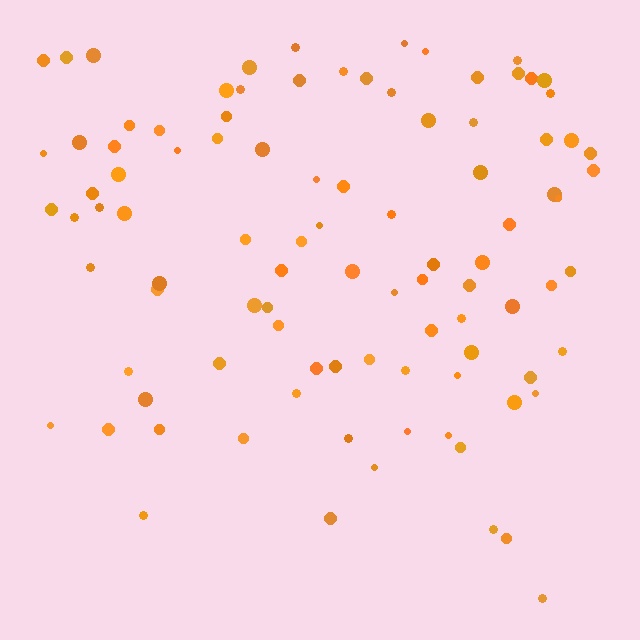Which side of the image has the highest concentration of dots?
The top.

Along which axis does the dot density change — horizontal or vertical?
Vertical.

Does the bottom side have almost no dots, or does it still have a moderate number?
Still a moderate number, just noticeably fewer than the top.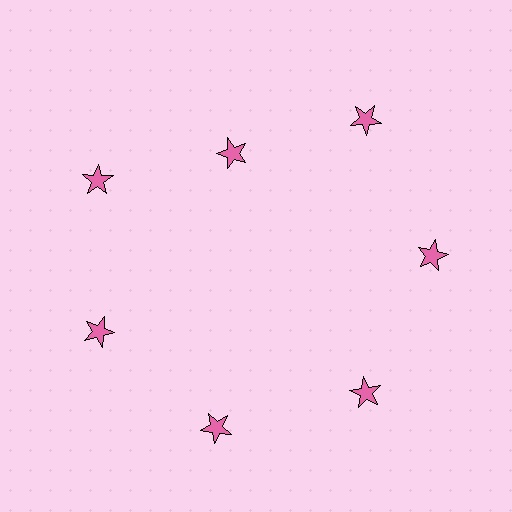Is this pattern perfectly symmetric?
No. The 7 pink stars are arranged in a ring, but one element near the 12 o'clock position is pulled inward toward the center, breaking the 7-fold rotational symmetry.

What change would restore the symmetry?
The symmetry would be restored by moving it outward, back onto the ring so that all 7 stars sit at equal angles and equal distance from the center.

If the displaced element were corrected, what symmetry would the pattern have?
It would have 7-fold rotational symmetry — the pattern would map onto itself every 51 degrees.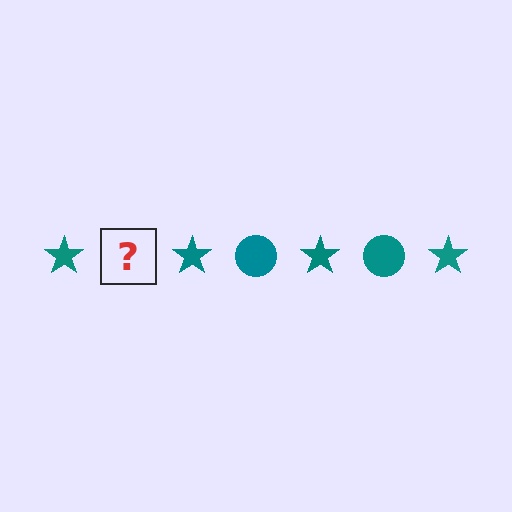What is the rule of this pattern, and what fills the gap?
The rule is that the pattern cycles through star, circle shapes in teal. The gap should be filled with a teal circle.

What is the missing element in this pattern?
The missing element is a teal circle.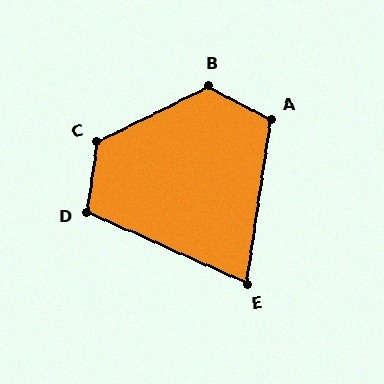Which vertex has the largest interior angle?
B, at approximately 125 degrees.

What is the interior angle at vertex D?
Approximately 106 degrees (obtuse).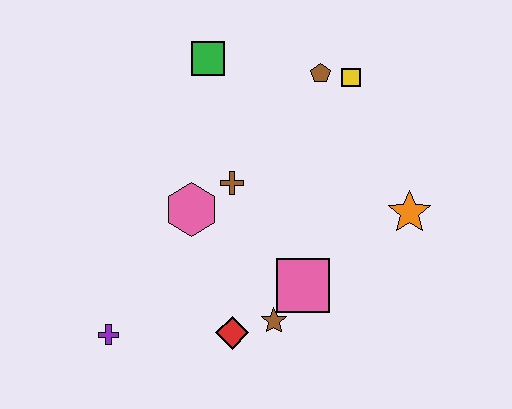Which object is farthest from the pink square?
The green square is farthest from the pink square.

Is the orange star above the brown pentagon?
No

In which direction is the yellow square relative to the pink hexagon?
The yellow square is to the right of the pink hexagon.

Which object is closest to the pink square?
The brown star is closest to the pink square.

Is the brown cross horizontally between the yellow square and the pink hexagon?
Yes